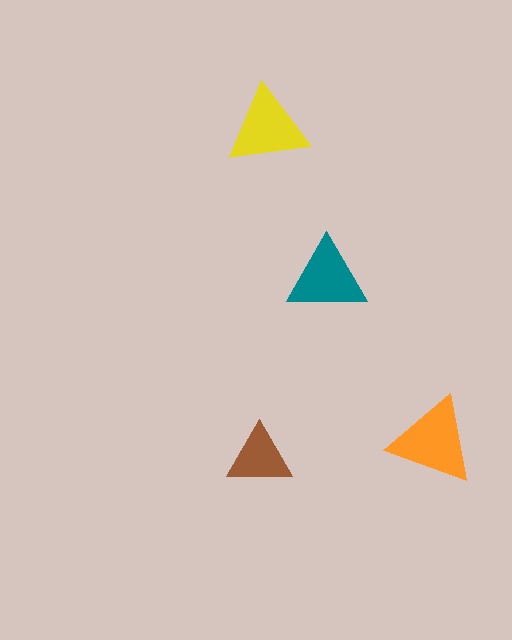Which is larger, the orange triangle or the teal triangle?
The orange one.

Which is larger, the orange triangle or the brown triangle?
The orange one.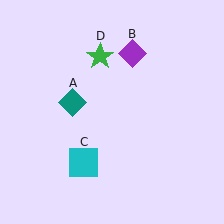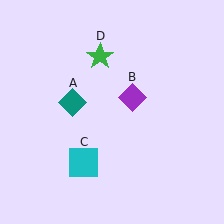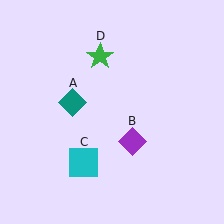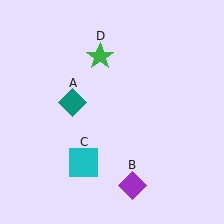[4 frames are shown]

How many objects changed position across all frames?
1 object changed position: purple diamond (object B).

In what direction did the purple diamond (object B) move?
The purple diamond (object B) moved down.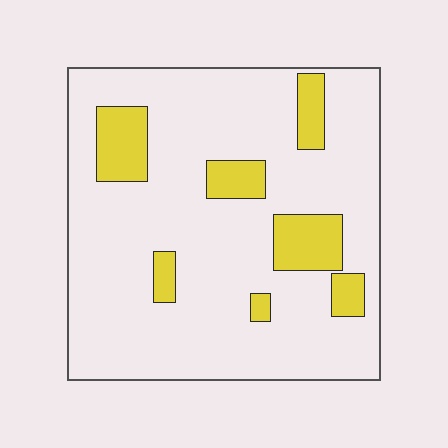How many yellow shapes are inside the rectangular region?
7.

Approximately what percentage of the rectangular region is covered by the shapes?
Approximately 15%.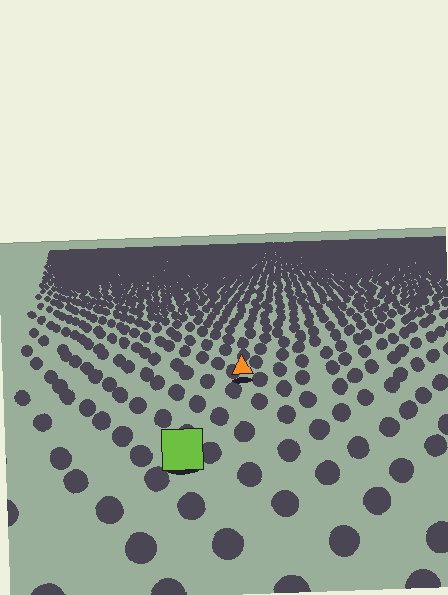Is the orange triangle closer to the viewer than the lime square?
No. The lime square is closer — you can tell from the texture gradient: the ground texture is coarser near it.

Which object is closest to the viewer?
The lime square is closest. The texture marks near it are larger and more spread out.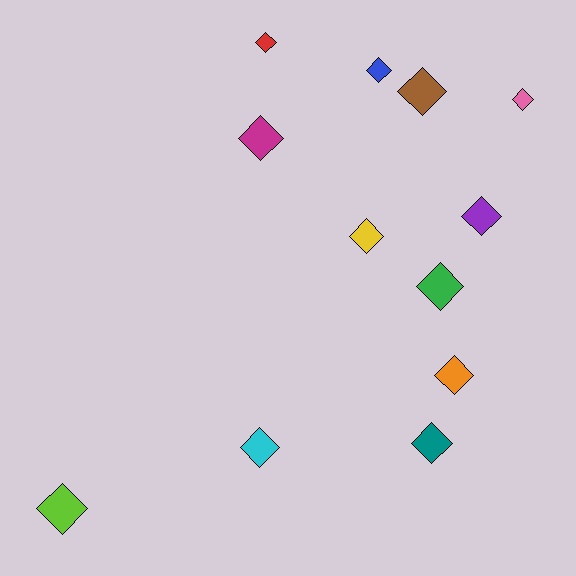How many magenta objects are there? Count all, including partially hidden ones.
There is 1 magenta object.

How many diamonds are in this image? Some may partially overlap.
There are 12 diamonds.